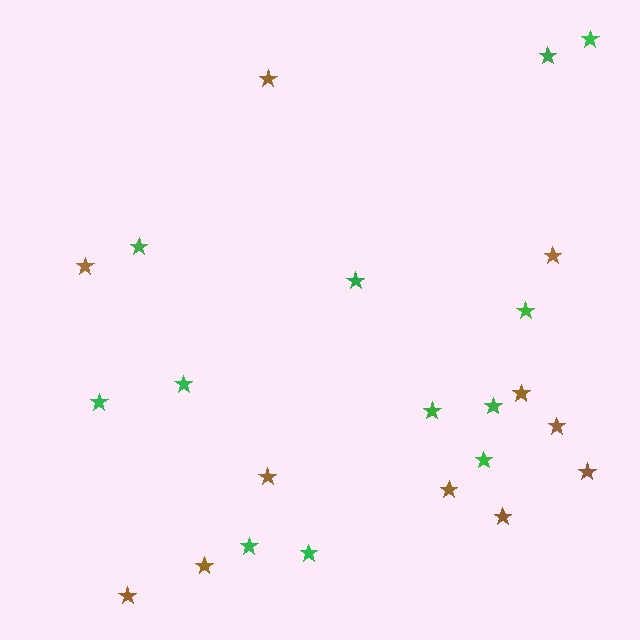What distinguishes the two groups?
There are 2 groups: one group of green stars (12) and one group of brown stars (11).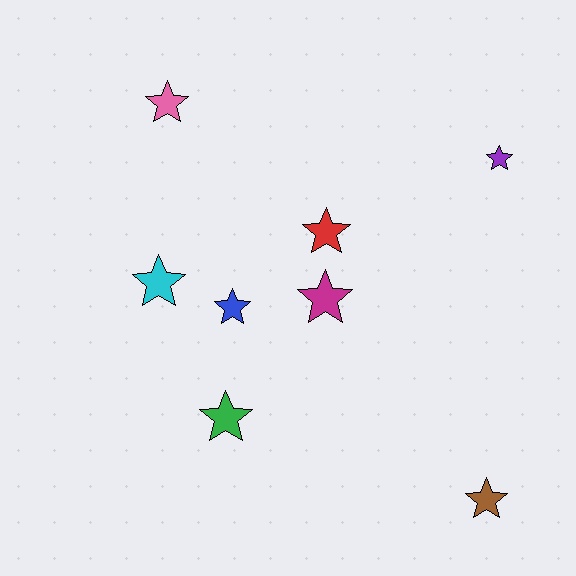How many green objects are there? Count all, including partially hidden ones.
There is 1 green object.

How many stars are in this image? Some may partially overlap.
There are 8 stars.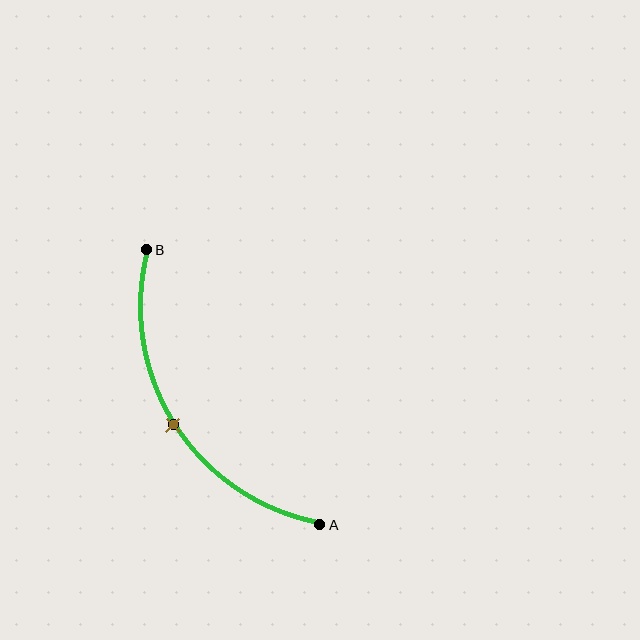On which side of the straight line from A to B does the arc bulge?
The arc bulges to the left of the straight line connecting A and B.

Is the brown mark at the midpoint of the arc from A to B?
Yes. The brown mark lies on the arc at equal arc-length from both A and B — it is the arc midpoint.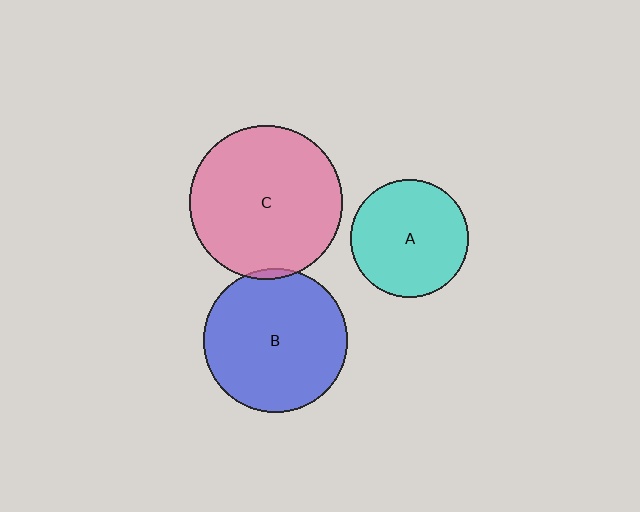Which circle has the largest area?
Circle C (pink).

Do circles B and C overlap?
Yes.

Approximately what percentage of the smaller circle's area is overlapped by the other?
Approximately 5%.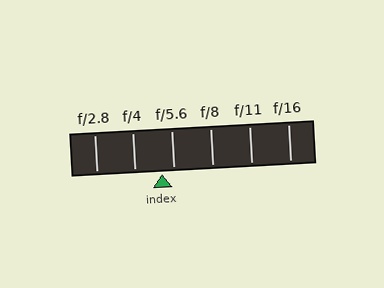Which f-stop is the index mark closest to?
The index mark is closest to f/5.6.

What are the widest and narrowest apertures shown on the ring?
The widest aperture shown is f/2.8 and the narrowest is f/16.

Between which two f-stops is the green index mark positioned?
The index mark is between f/4 and f/5.6.